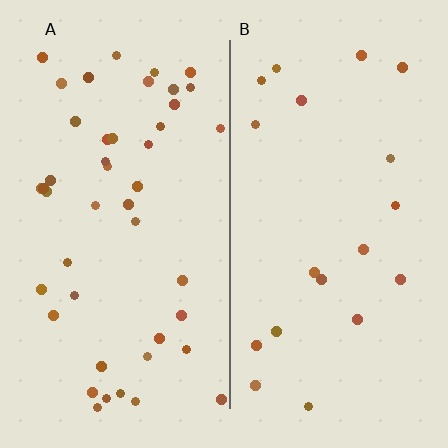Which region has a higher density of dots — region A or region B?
A (the left).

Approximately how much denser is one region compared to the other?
Approximately 2.3× — region A over region B.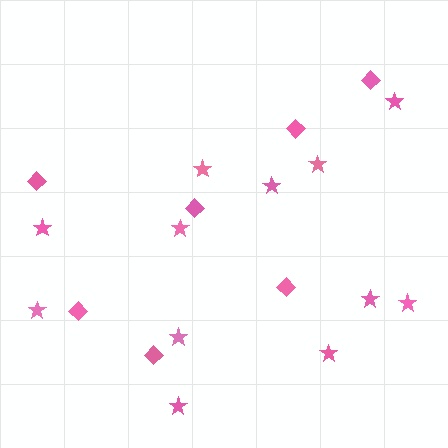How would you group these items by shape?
There are 2 groups: one group of diamonds (7) and one group of stars (12).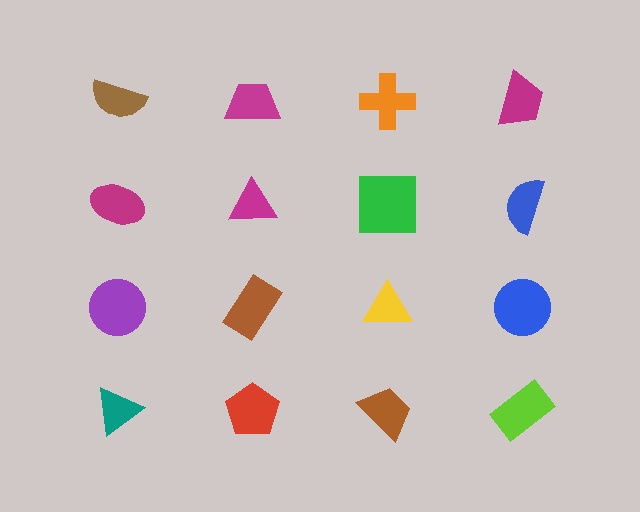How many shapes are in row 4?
4 shapes.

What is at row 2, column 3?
A green square.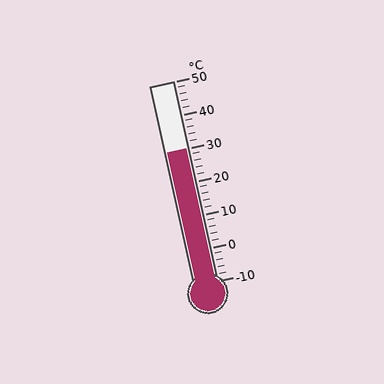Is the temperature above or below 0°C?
The temperature is above 0°C.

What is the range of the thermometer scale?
The thermometer scale ranges from -10°C to 50°C.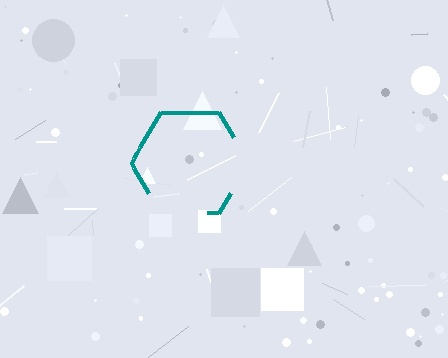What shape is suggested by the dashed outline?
The dashed outline suggests a hexagon.